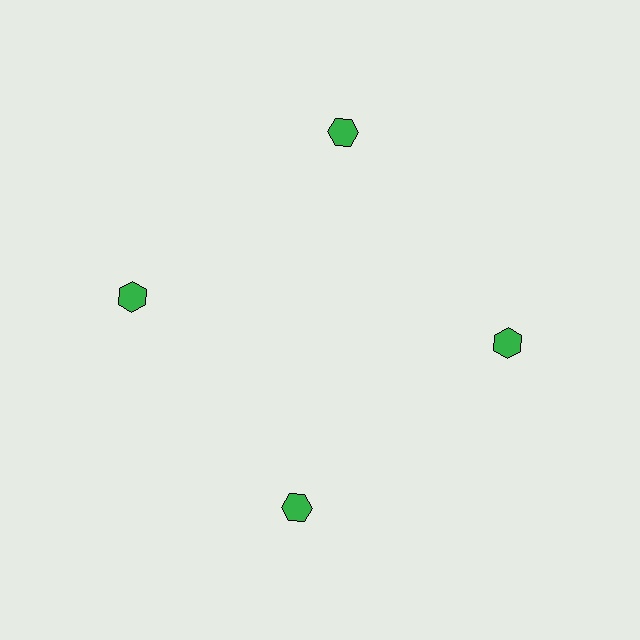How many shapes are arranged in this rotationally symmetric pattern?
There are 4 shapes, arranged in 4 groups of 1.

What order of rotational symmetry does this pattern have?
This pattern has 4-fold rotational symmetry.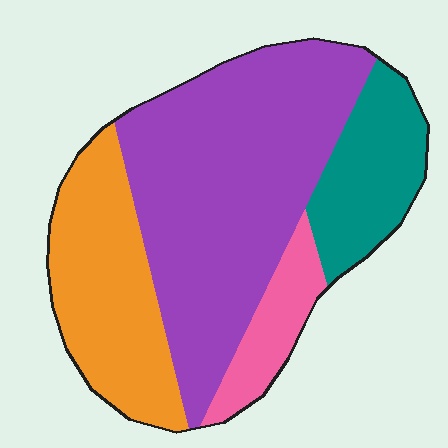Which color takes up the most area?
Purple, at roughly 50%.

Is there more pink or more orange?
Orange.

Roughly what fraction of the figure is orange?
Orange covers about 25% of the figure.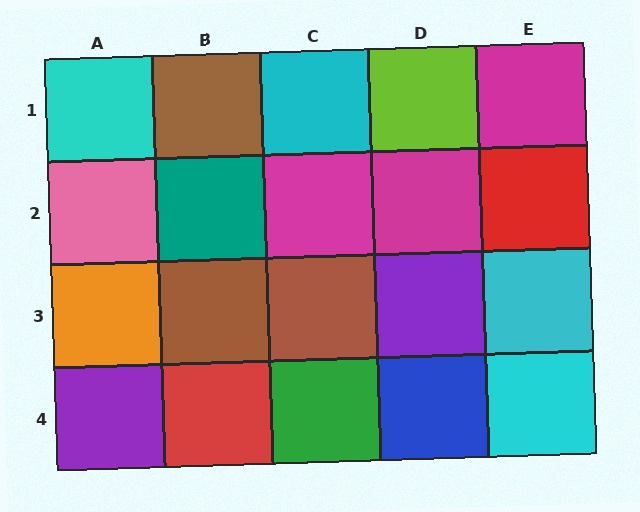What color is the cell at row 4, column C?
Green.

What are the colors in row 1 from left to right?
Cyan, brown, cyan, lime, magenta.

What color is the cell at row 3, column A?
Orange.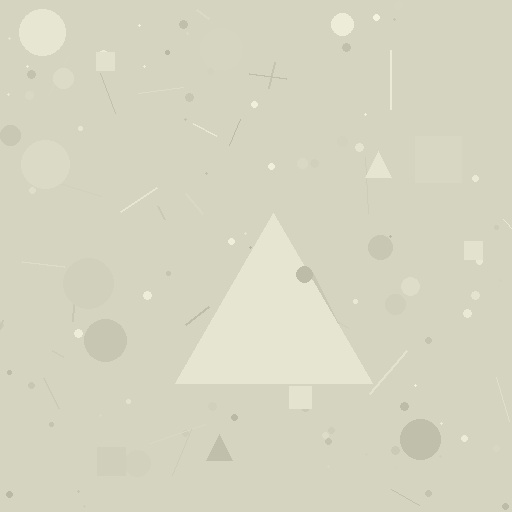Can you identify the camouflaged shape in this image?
The camouflaged shape is a triangle.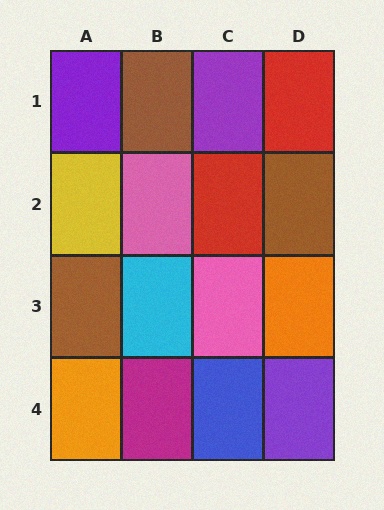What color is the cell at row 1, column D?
Red.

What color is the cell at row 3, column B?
Cyan.